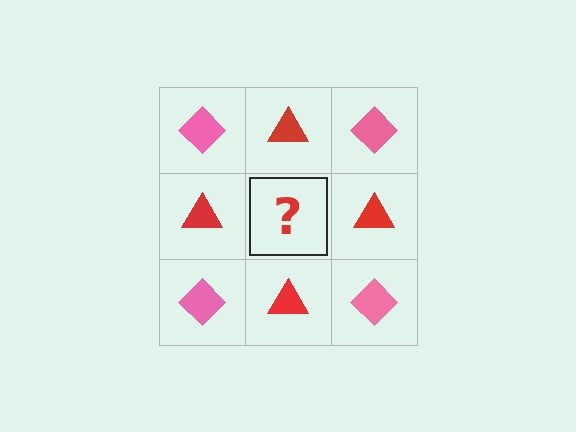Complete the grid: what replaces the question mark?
The question mark should be replaced with a pink diamond.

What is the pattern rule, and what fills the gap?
The rule is that it alternates pink diamond and red triangle in a checkerboard pattern. The gap should be filled with a pink diamond.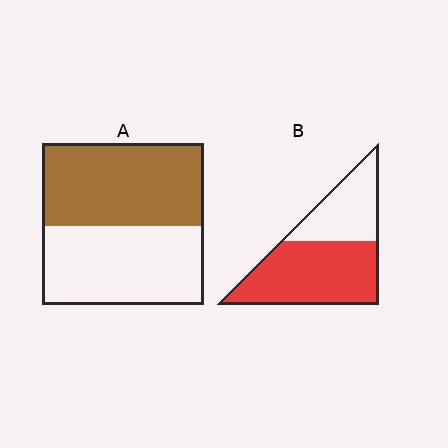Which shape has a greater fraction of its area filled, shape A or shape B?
Shape B.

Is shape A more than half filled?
Roughly half.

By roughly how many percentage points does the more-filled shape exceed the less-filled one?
By roughly 10 percentage points (B over A).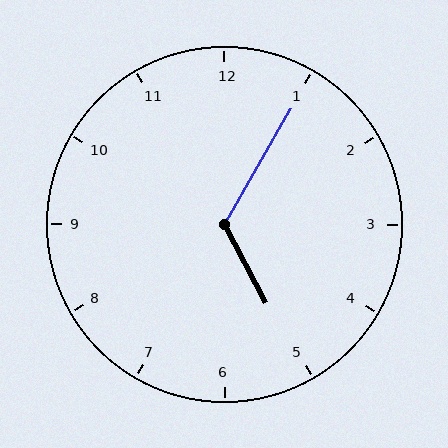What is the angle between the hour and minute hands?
Approximately 122 degrees.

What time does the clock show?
5:05.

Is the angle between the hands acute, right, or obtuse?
It is obtuse.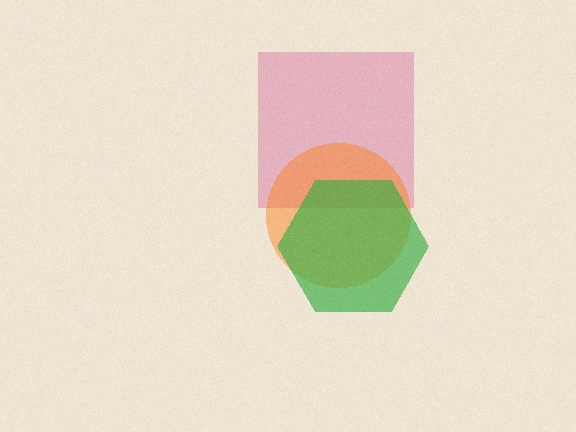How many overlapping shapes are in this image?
There are 3 overlapping shapes in the image.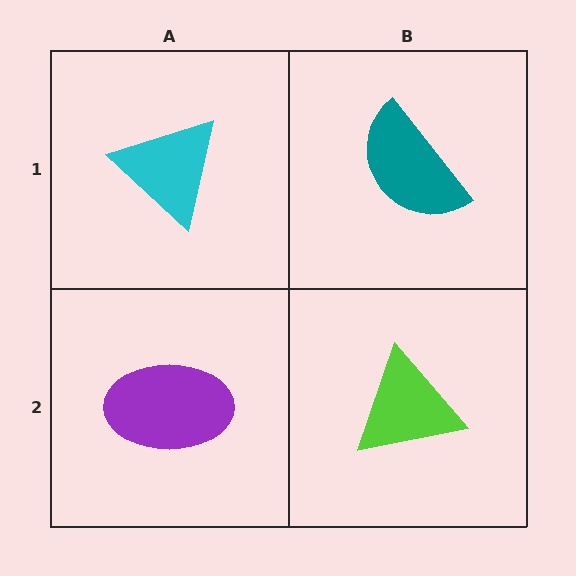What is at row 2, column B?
A lime triangle.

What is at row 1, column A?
A cyan triangle.